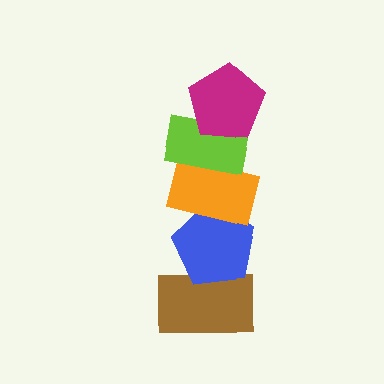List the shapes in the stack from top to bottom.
From top to bottom: the magenta pentagon, the lime rectangle, the orange rectangle, the blue pentagon, the brown rectangle.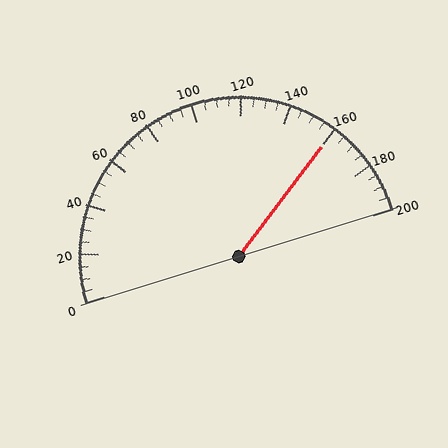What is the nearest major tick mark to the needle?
The nearest major tick mark is 160.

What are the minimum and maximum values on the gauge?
The gauge ranges from 0 to 200.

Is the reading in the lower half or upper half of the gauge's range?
The reading is in the upper half of the range (0 to 200).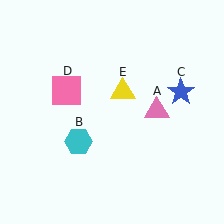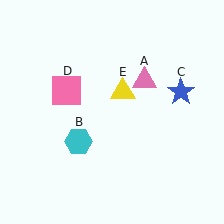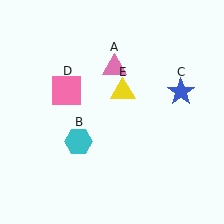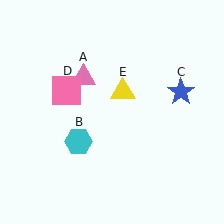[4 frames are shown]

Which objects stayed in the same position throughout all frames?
Cyan hexagon (object B) and blue star (object C) and pink square (object D) and yellow triangle (object E) remained stationary.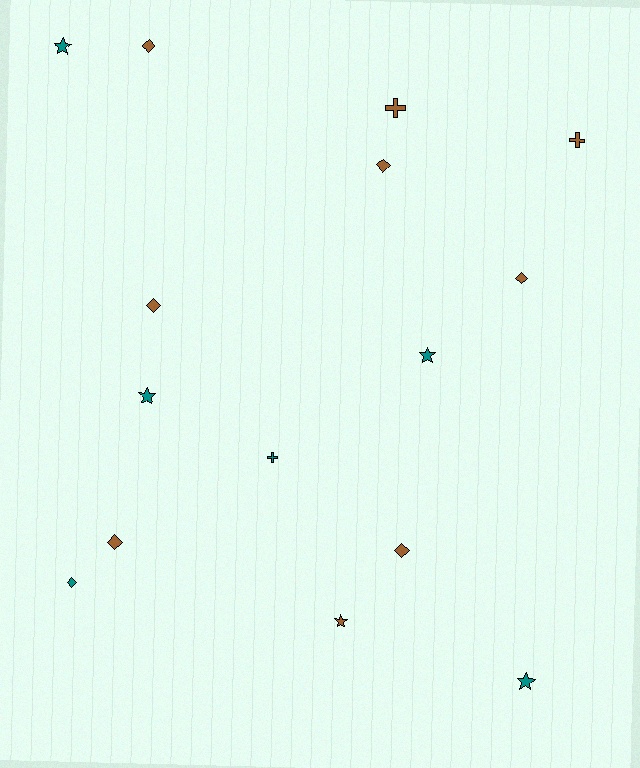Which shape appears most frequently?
Diamond, with 7 objects.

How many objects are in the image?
There are 15 objects.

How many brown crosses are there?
There are 2 brown crosses.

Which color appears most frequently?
Brown, with 9 objects.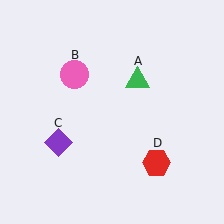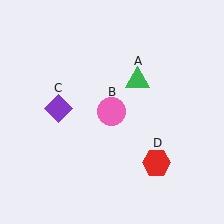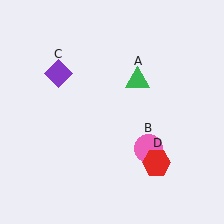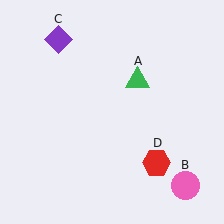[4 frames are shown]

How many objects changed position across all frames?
2 objects changed position: pink circle (object B), purple diamond (object C).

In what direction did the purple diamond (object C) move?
The purple diamond (object C) moved up.